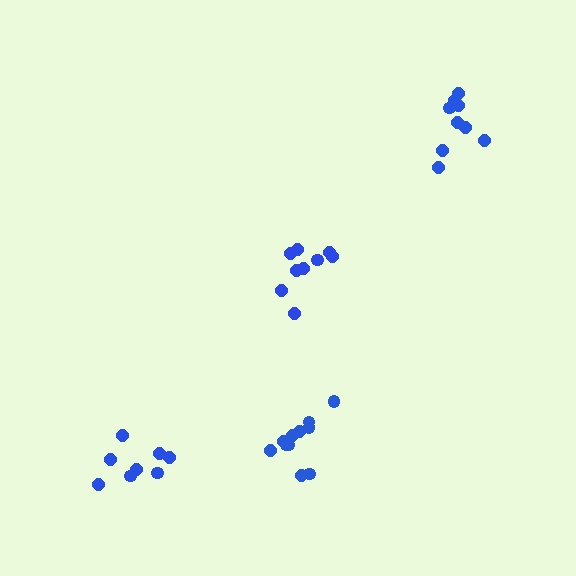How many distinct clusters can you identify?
There are 4 distinct clusters.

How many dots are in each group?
Group 1: 8 dots, Group 2: 9 dots, Group 3: 11 dots, Group 4: 9 dots (37 total).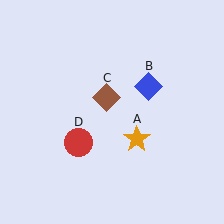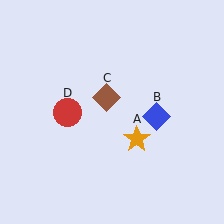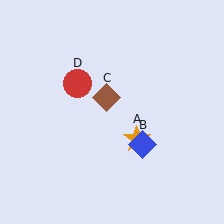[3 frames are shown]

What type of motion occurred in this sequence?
The blue diamond (object B), red circle (object D) rotated clockwise around the center of the scene.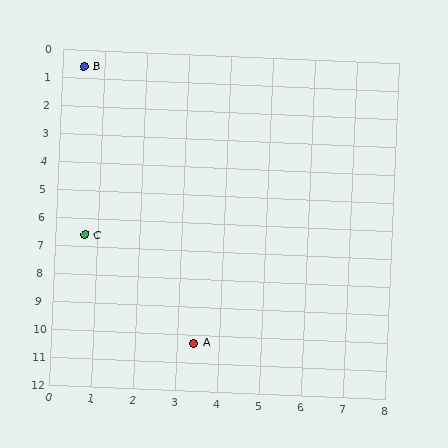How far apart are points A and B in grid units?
Points A and B are about 10.1 grid units apart.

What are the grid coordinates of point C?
Point C is at approximately (0.7, 6.6).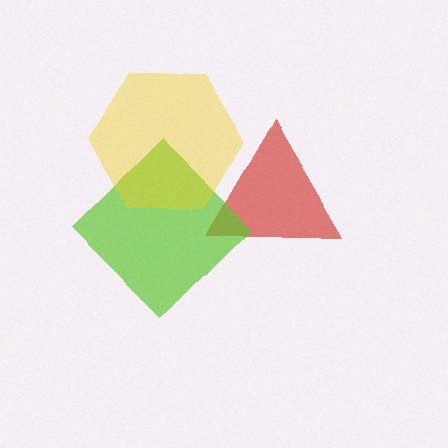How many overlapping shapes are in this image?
There are 3 overlapping shapes in the image.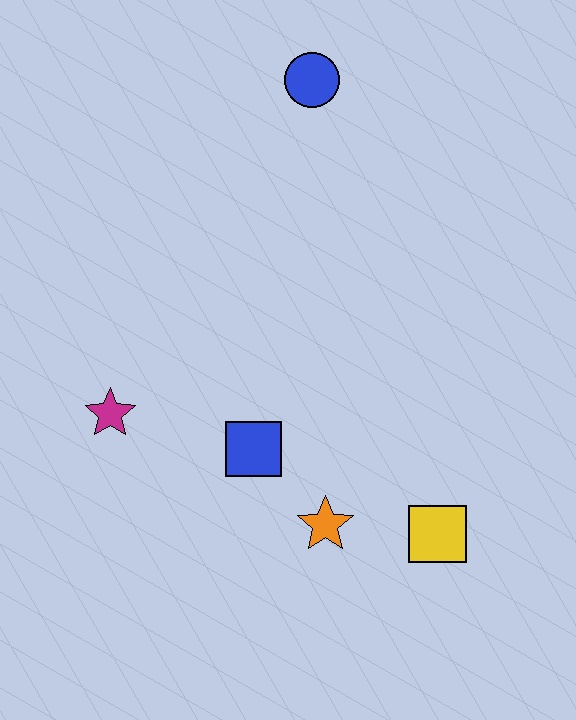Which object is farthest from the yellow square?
The blue circle is farthest from the yellow square.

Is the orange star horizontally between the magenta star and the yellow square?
Yes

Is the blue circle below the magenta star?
No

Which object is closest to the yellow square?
The orange star is closest to the yellow square.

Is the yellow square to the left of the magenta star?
No